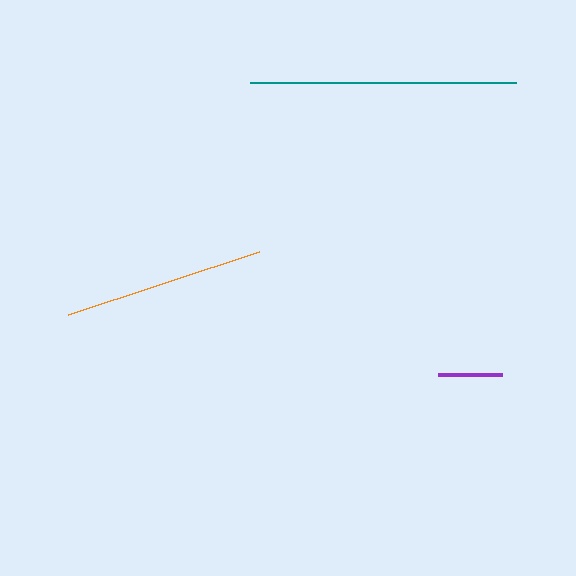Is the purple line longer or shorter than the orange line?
The orange line is longer than the purple line.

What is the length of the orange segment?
The orange segment is approximately 202 pixels long.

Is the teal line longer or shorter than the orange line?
The teal line is longer than the orange line.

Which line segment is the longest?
The teal line is the longest at approximately 266 pixels.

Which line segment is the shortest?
The purple line is the shortest at approximately 63 pixels.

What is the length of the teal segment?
The teal segment is approximately 266 pixels long.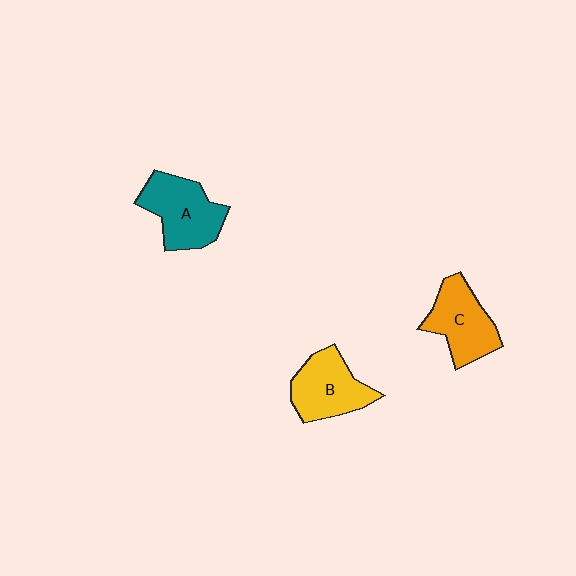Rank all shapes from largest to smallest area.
From largest to smallest: A (teal), B (yellow), C (orange).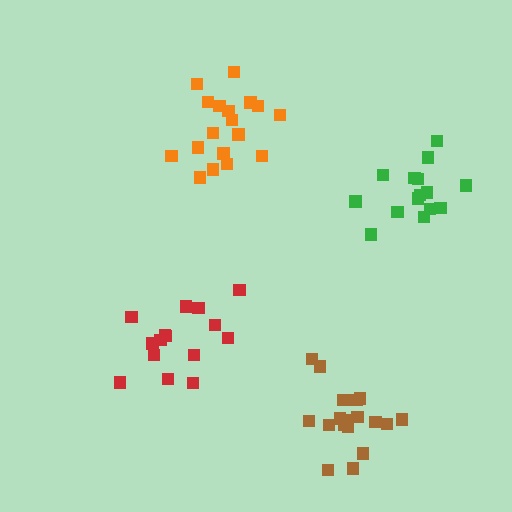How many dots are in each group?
Group 1: 18 dots, Group 2: 18 dots, Group 3: 15 dots, Group 4: 15 dots (66 total).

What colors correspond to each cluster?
The clusters are colored: brown, orange, red, green.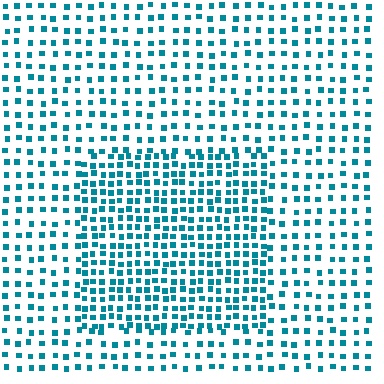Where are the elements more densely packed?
The elements are more densely packed inside the rectangle boundary.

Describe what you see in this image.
The image contains small teal elements arranged at two different densities. A rectangle-shaped region is visible where the elements are more densely packed than the surrounding area.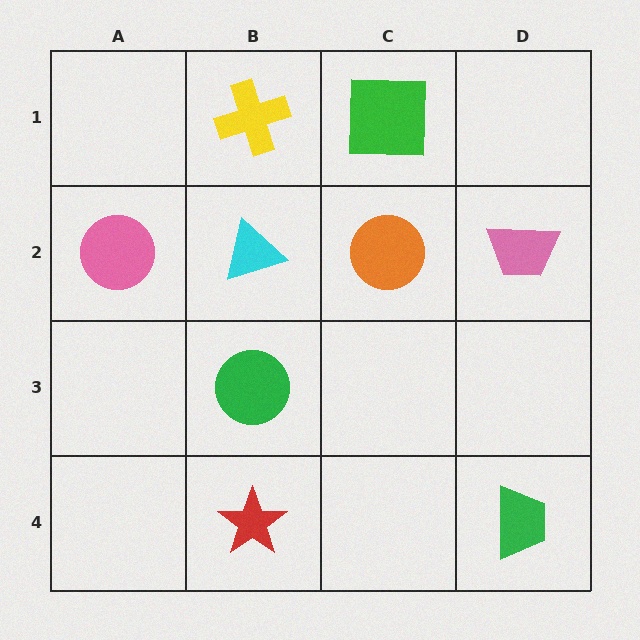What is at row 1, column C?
A green square.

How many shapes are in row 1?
2 shapes.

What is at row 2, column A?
A pink circle.